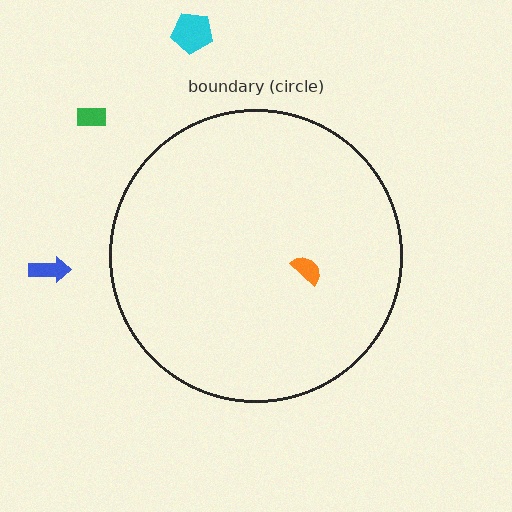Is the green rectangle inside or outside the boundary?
Outside.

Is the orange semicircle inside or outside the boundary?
Inside.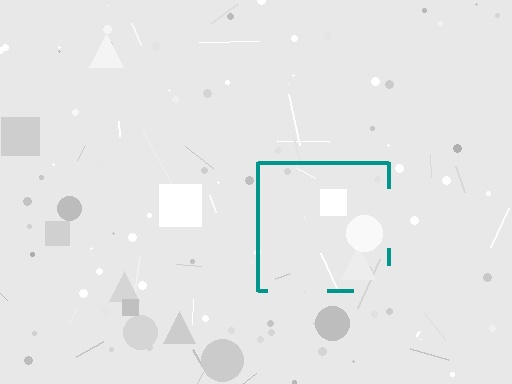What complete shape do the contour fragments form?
The contour fragments form a square.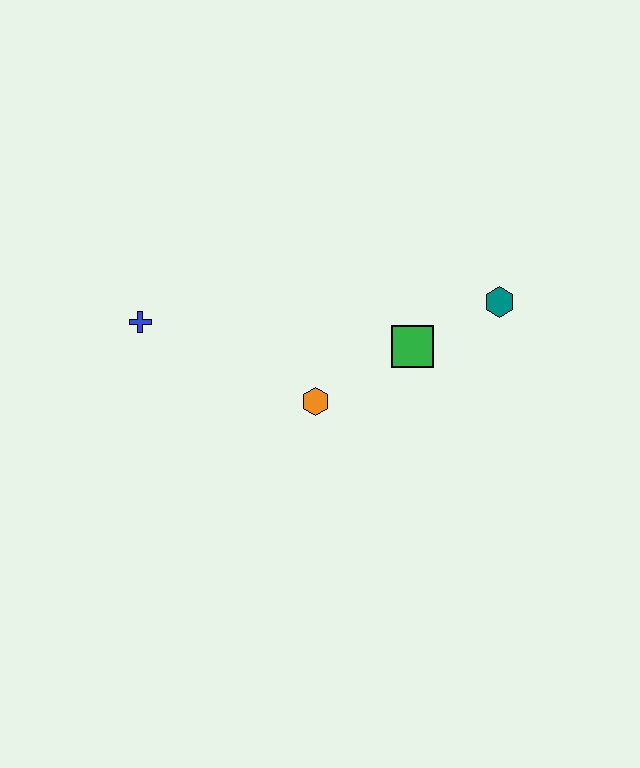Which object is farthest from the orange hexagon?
The teal hexagon is farthest from the orange hexagon.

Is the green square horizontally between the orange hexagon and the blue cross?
No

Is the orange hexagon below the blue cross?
Yes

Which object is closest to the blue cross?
The orange hexagon is closest to the blue cross.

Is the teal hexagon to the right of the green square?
Yes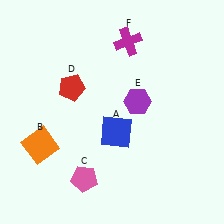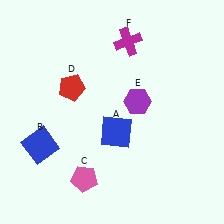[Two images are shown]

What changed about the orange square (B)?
In Image 1, B is orange. In Image 2, it changed to blue.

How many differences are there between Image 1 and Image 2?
There is 1 difference between the two images.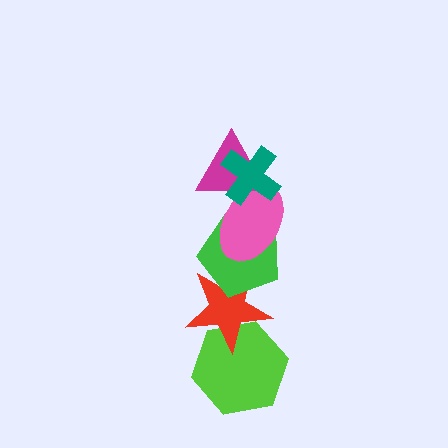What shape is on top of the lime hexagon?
The red star is on top of the lime hexagon.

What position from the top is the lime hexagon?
The lime hexagon is 6th from the top.